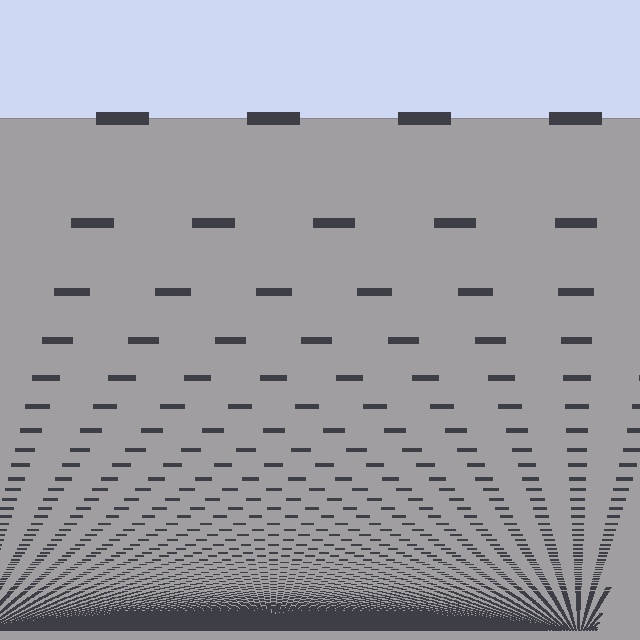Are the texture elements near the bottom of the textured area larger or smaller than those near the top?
Smaller. The gradient is inverted — elements near the bottom are smaller and denser.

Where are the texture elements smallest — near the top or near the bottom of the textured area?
Near the bottom.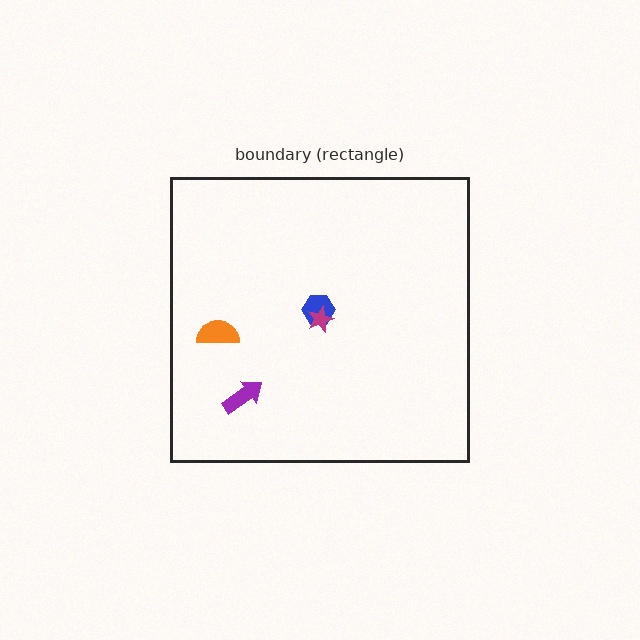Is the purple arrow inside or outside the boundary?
Inside.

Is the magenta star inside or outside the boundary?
Inside.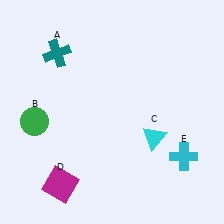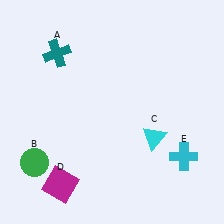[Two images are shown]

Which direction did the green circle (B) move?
The green circle (B) moved down.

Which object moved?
The green circle (B) moved down.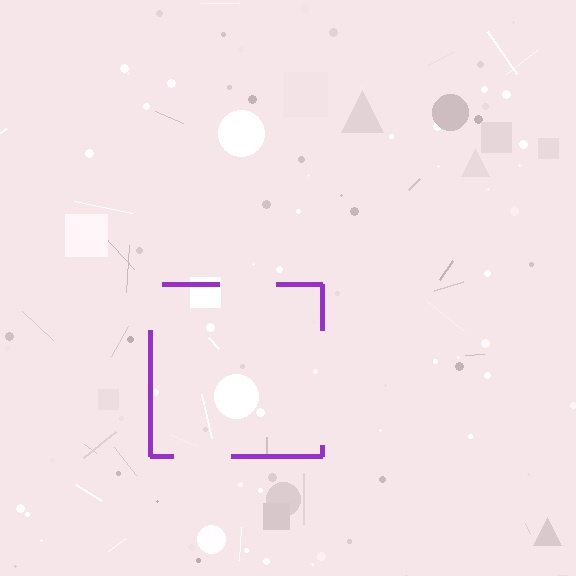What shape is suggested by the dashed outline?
The dashed outline suggests a square.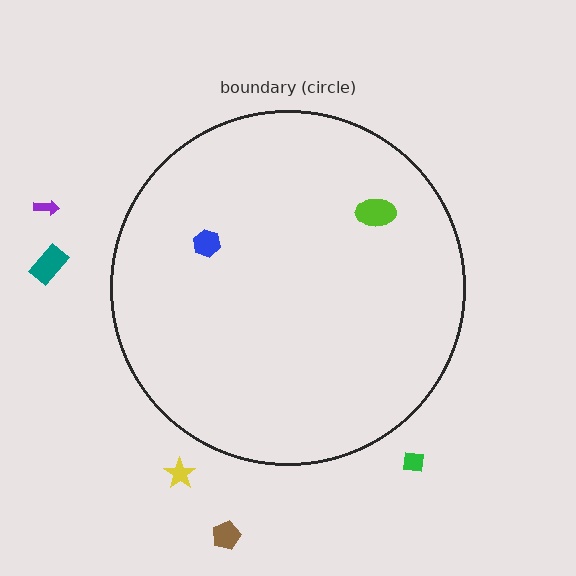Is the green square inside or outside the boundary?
Outside.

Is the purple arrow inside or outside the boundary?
Outside.